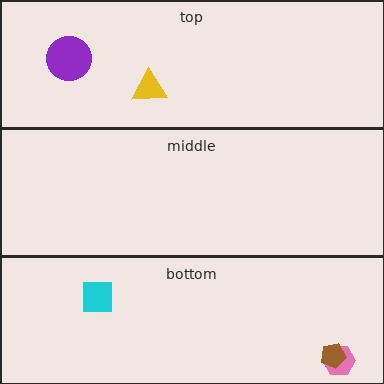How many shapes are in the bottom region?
3.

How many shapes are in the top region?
2.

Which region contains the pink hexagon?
The bottom region.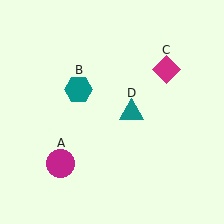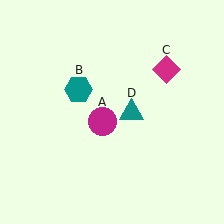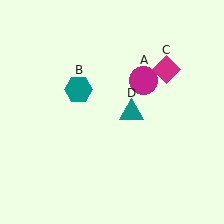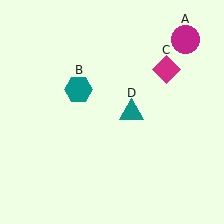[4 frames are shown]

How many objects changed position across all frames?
1 object changed position: magenta circle (object A).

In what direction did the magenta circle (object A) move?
The magenta circle (object A) moved up and to the right.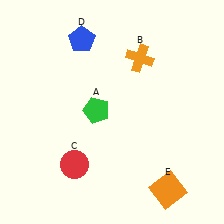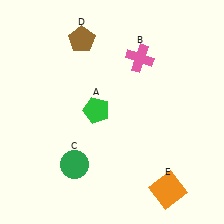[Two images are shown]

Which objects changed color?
B changed from orange to pink. C changed from red to green. D changed from blue to brown.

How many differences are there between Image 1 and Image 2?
There are 3 differences between the two images.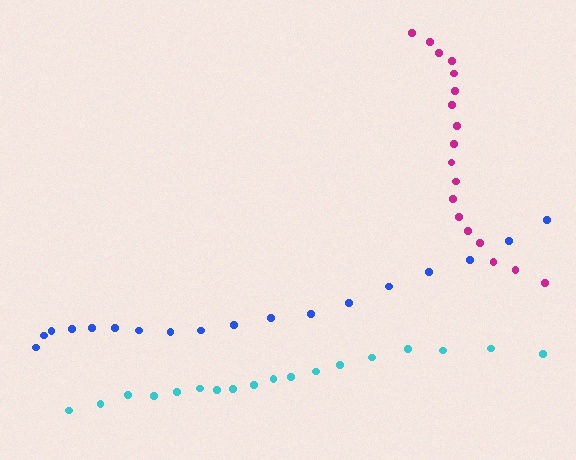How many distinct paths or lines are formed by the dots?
There are 3 distinct paths.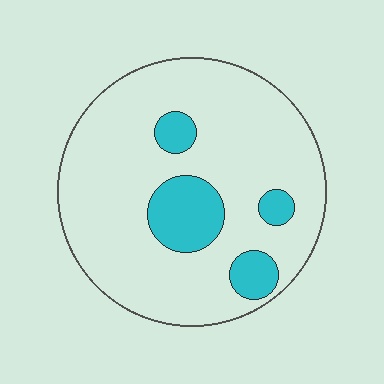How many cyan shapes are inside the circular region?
4.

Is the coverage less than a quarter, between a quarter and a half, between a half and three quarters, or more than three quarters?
Less than a quarter.